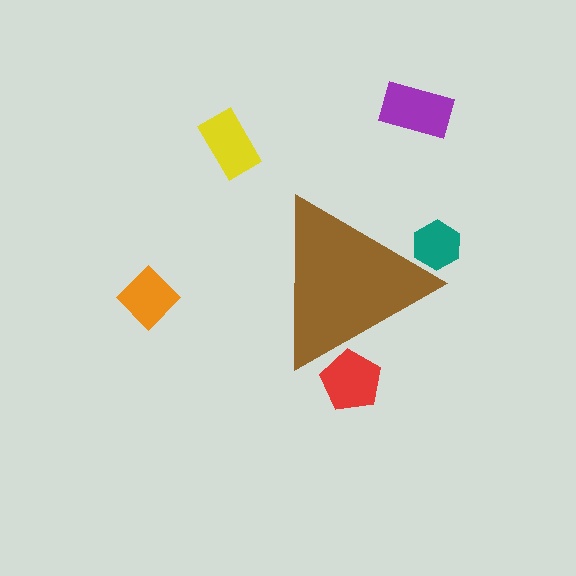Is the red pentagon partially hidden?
Yes, the red pentagon is partially hidden behind the brown triangle.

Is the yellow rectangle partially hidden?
No, the yellow rectangle is fully visible.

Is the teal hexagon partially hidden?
Yes, the teal hexagon is partially hidden behind the brown triangle.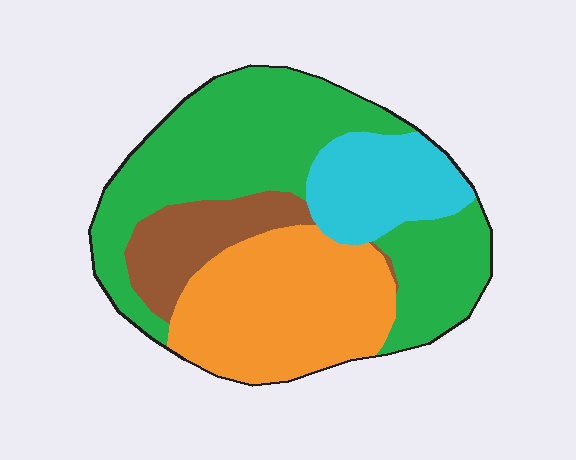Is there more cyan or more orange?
Orange.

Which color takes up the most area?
Green, at roughly 45%.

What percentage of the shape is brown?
Brown covers roughly 10% of the shape.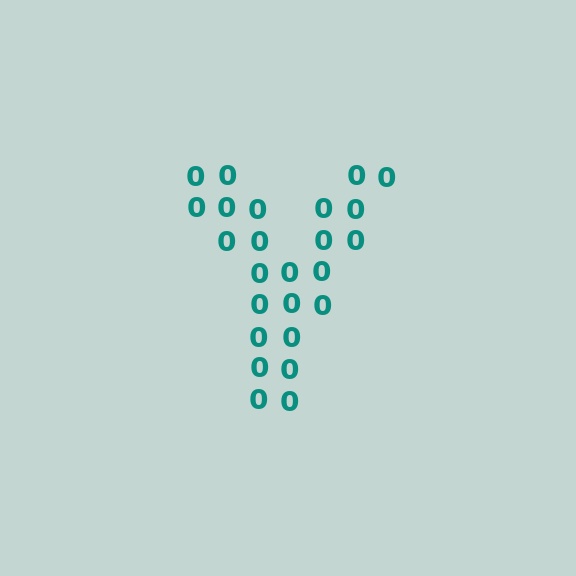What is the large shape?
The large shape is the letter Y.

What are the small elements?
The small elements are digit 0's.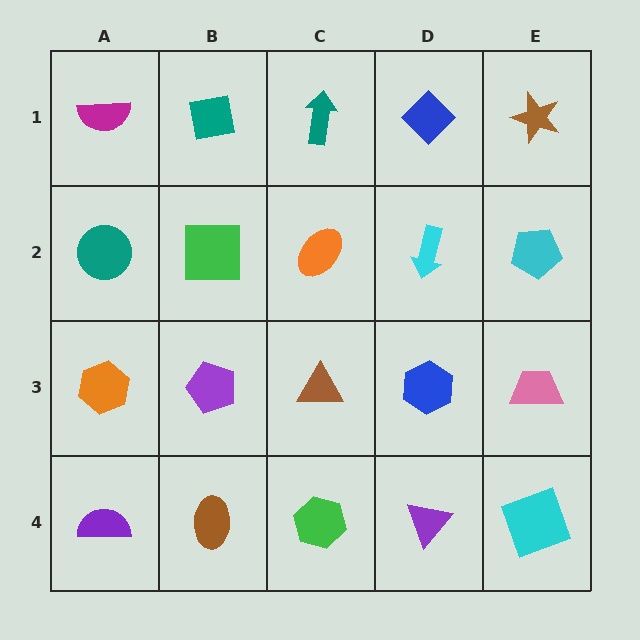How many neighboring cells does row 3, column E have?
3.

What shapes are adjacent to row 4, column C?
A brown triangle (row 3, column C), a brown ellipse (row 4, column B), a purple triangle (row 4, column D).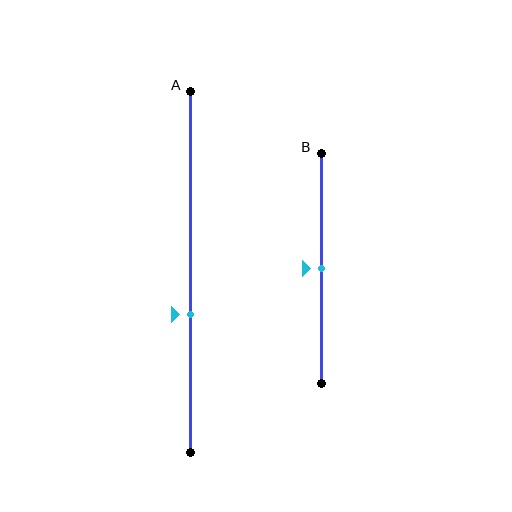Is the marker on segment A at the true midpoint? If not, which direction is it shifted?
No, the marker on segment A is shifted downward by about 12% of the segment length.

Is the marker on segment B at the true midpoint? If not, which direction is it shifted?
Yes, the marker on segment B is at the true midpoint.